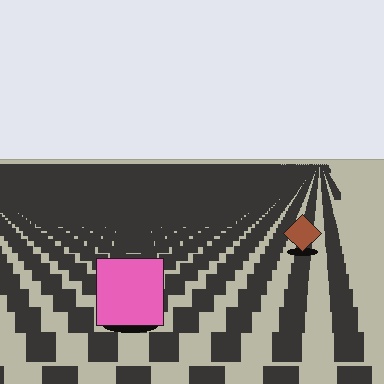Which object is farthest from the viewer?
The brown diamond is farthest from the viewer. It appears smaller and the ground texture around it is denser.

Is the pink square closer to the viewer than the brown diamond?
Yes. The pink square is closer — you can tell from the texture gradient: the ground texture is coarser near it.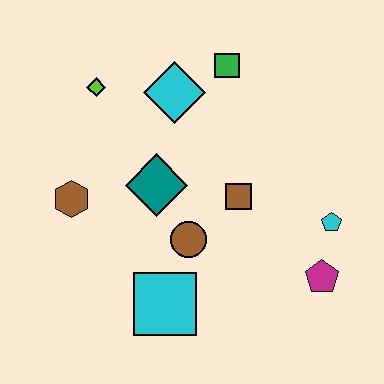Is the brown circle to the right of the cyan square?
Yes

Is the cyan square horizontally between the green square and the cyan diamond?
No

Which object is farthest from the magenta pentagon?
The lime diamond is farthest from the magenta pentagon.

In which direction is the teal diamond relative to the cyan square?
The teal diamond is above the cyan square.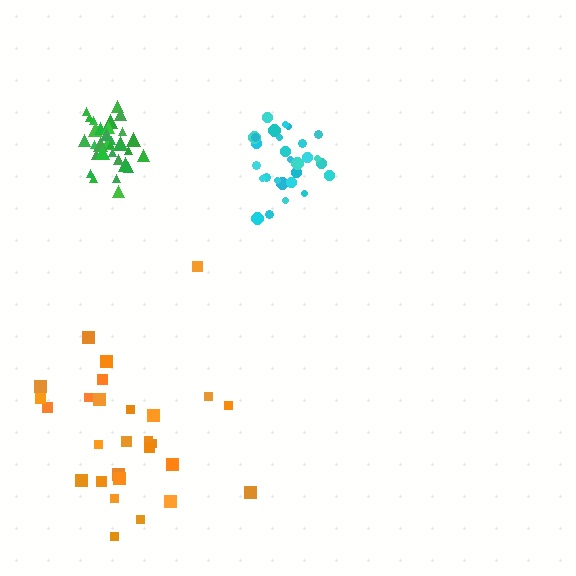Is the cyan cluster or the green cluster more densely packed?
Green.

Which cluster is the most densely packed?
Green.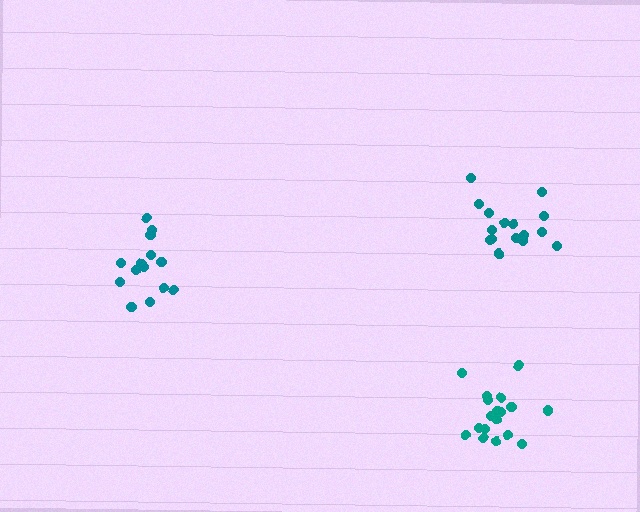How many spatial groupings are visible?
There are 3 spatial groupings.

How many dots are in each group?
Group 1: 15 dots, Group 2: 16 dots, Group 3: 18 dots (49 total).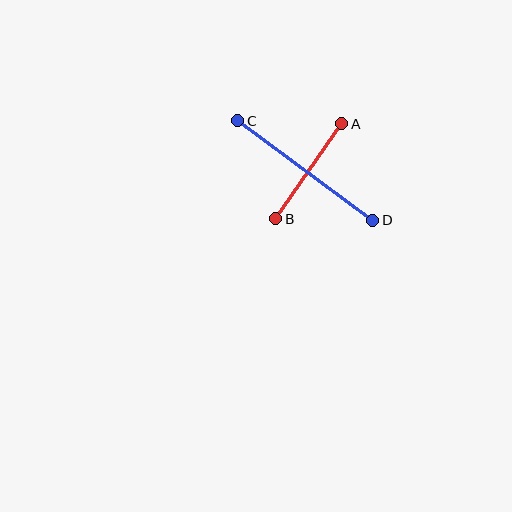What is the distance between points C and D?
The distance is approximately 167 pixels.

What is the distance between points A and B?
The distance is approximately 116 pixels.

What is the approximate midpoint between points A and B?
The midpoint is at approximately (309, 171) pixels.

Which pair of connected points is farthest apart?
Points C and D are farthest apart.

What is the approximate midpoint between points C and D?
The midpoint is at approximately (305, 170) pixels.